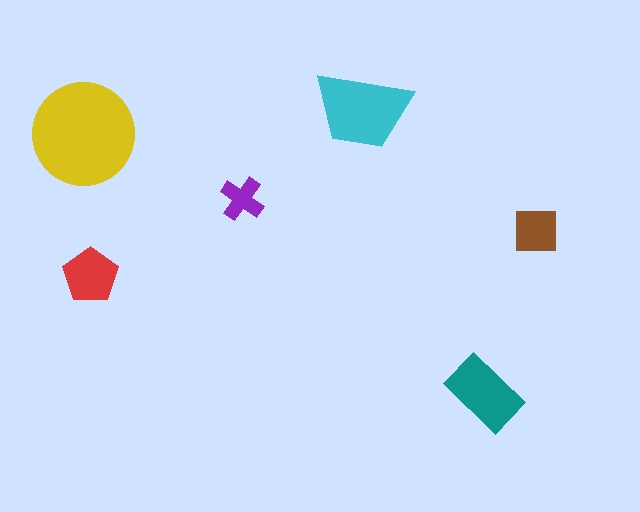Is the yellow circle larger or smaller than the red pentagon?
Larger.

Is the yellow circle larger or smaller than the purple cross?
Larger.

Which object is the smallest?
The purple cross.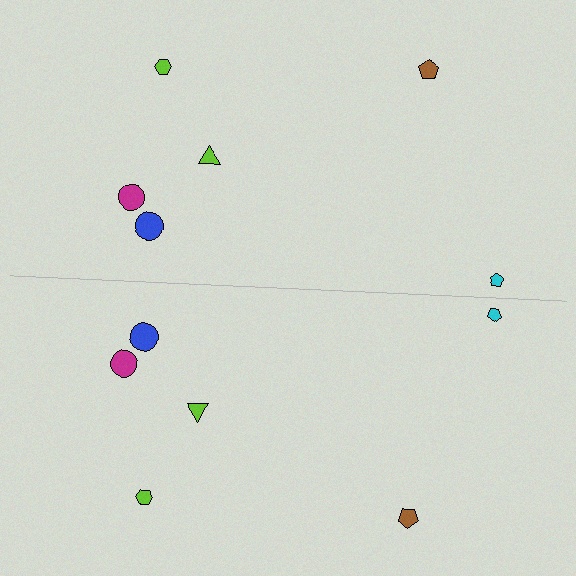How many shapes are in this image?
There are 12 shapes in this image.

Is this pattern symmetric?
Yes, this pattern has bilateral (reflection) symmetry.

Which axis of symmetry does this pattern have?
The pattern has a horizontal axis of symmetry running through the center of the image.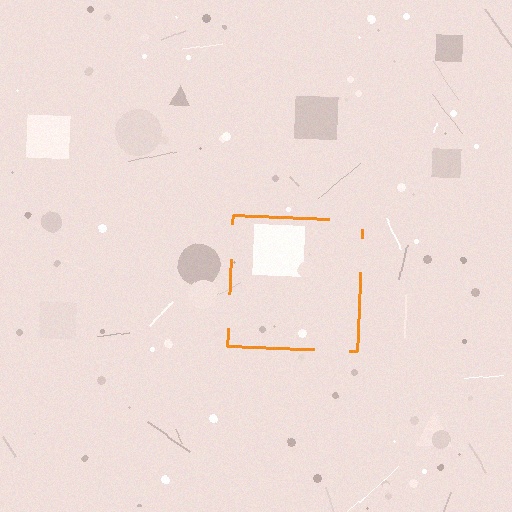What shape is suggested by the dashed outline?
The dashed outline suggests a square.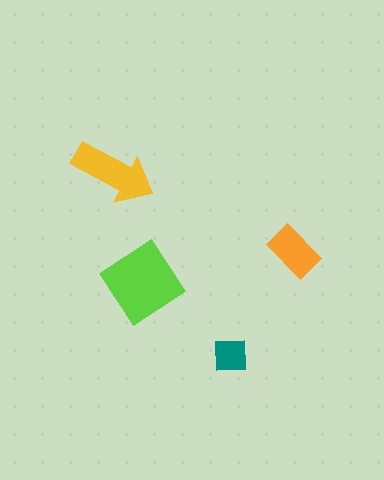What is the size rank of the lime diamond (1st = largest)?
1st.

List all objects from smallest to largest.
The teal square, the orange rectangle, the yellow arrow, the lime diamond.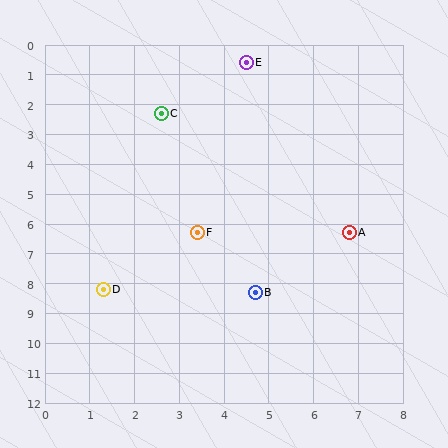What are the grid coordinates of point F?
Point F is at approximately (3.4, 6.3).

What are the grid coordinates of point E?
Point E is at approximately (4.5, 0.6).